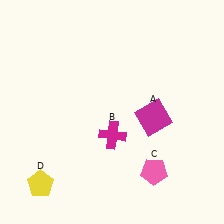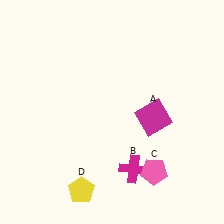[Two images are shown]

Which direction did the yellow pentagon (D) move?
The yellow pentagon (D) moved right.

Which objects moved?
The objects that moved are: the magenta cross (B), the yellow pentagon (D).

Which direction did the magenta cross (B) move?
The magenta cross (B) moved down.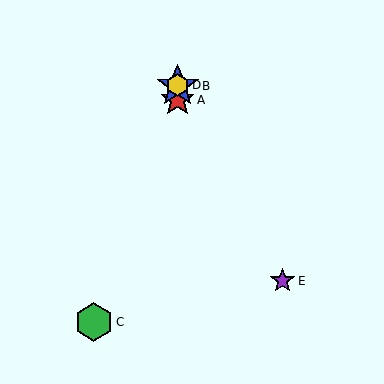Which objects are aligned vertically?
Objects A, B, D are aligned vertically.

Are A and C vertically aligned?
No, A is at x≈178 and C is at x≈94.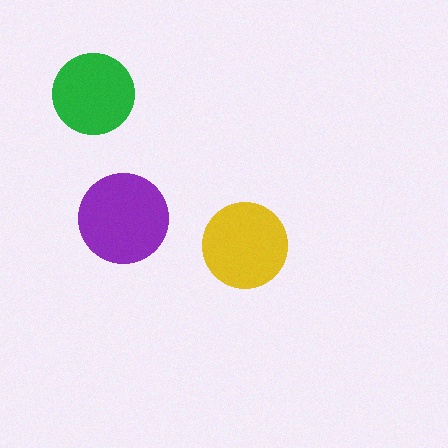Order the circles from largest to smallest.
the purple one, the yellow one, the green one.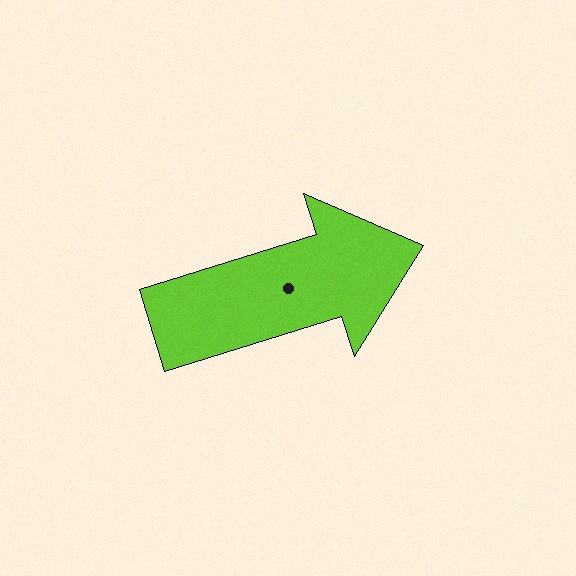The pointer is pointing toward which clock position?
Roughly 2 o'clock.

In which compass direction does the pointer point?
East.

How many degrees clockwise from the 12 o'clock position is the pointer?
Approximately 73 degrees.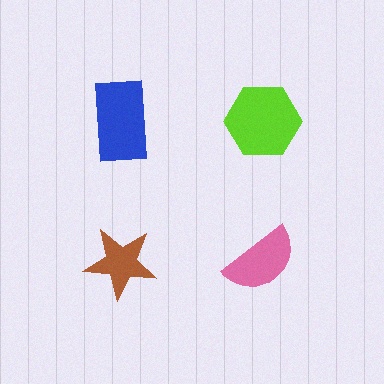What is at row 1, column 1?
A blue rectangle.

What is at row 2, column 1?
A brown star.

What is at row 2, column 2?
A pink semicircle.